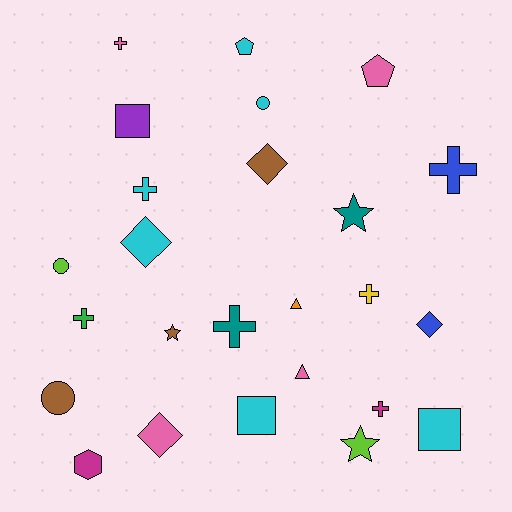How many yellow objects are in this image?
There is 1 yellow object.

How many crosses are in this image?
There are 7 crosses.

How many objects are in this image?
There are 25 objects.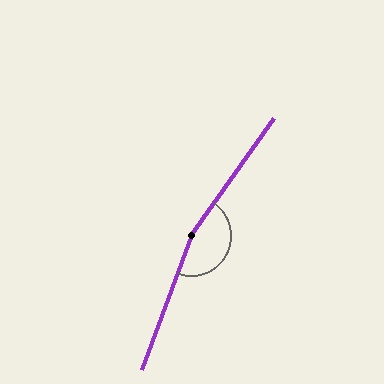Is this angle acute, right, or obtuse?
It is obtuse.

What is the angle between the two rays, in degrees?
Approximately 165 degrees.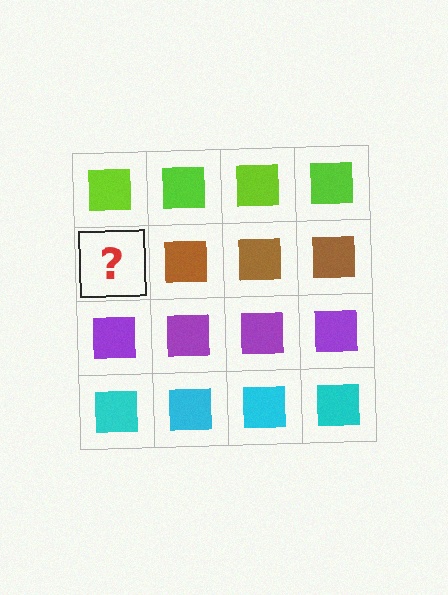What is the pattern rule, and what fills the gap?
The rule is that each row has a consistent color. The gap should be filled with a brown square.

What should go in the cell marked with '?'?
The missing cell should contain a brown square.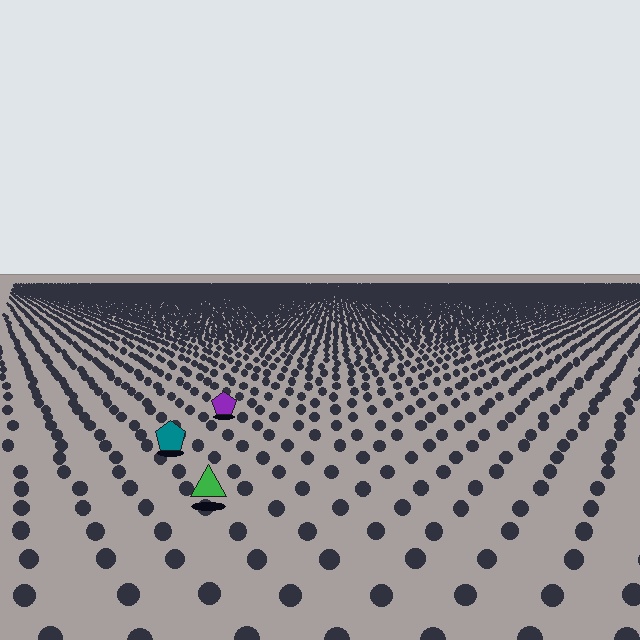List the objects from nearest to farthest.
From nearest to farthest: the green triangle, the teal pentagon, the purple pentagon.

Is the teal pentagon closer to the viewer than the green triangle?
No. The green triangle is closer — you can tell from the texture gradient: the ground texture is coarser near it.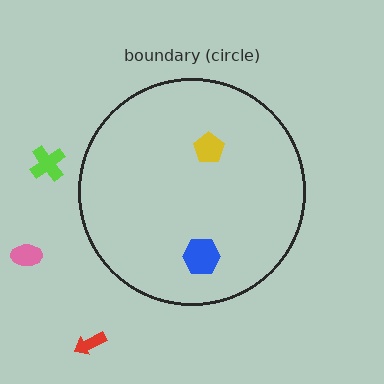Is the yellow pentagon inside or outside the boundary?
Inside.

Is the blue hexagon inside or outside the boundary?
Inside.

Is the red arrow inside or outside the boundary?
Outside.